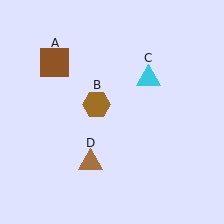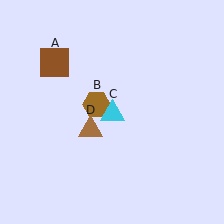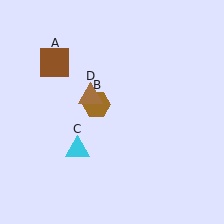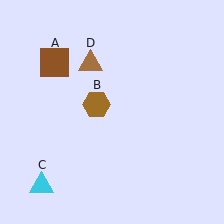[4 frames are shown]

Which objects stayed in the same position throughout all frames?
Brown square (object A) and brown hexagon (object B) remained stationary.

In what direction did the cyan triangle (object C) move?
The cyan triangle (object C) moved down and to the left.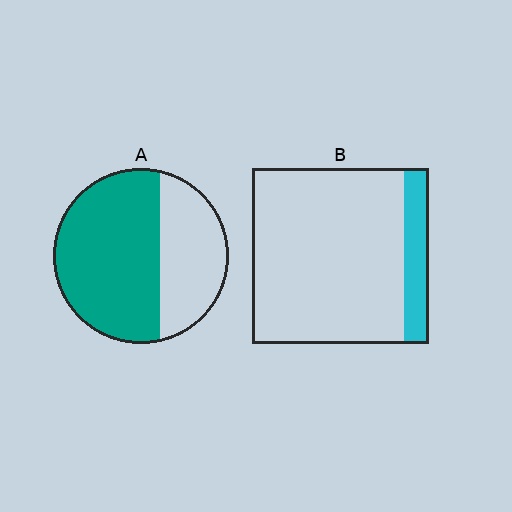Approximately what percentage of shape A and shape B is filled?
A is approximately 65% and B is approximately 15%.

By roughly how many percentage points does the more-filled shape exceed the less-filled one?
By roughly 50 percentage points (A over B).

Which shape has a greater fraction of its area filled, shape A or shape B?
Shape A.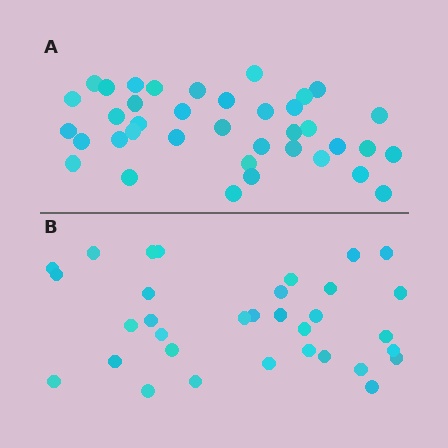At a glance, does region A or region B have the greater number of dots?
Region A (the top region) has more dots.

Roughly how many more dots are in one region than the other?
Region A has about 5 more dots than region B.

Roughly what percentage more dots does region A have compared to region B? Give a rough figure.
About 15% more.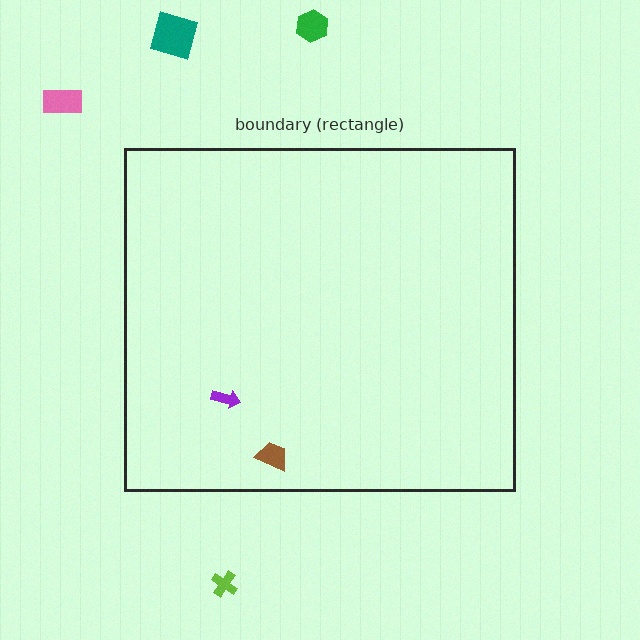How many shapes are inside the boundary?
2 inside, 4 outside.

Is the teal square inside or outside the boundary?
Outside.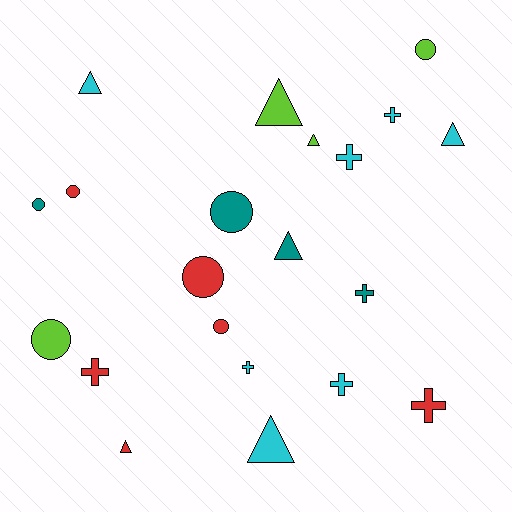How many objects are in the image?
There are 21 objects.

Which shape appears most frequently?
Triangle, with 7 objects.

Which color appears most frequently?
Cyan, with 7 objects.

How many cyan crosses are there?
There are 4 cyan crosses.